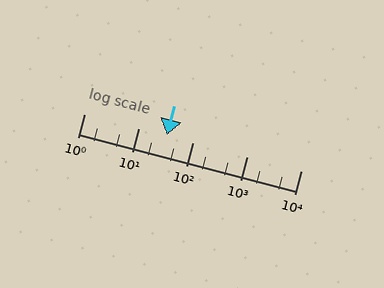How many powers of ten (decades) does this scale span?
The scale spans 4 decades, from 1 to 10000.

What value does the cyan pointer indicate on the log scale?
The pointer indicates approximately 33.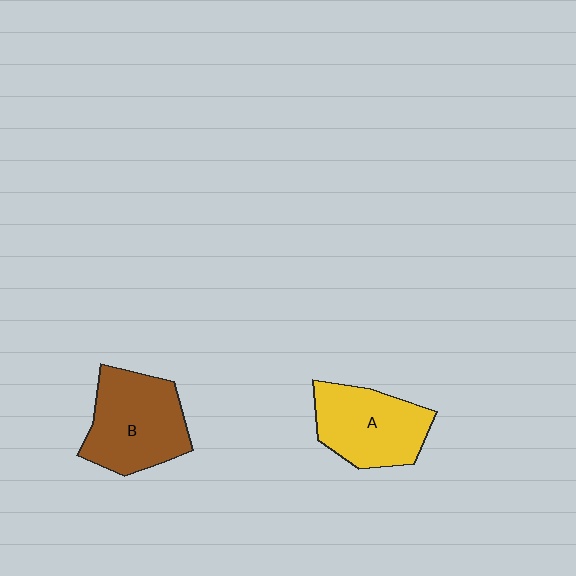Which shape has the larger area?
Shape B (brown).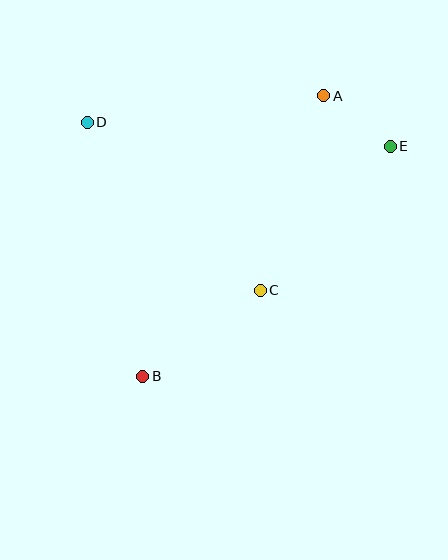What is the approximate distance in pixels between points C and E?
The distance between C and E is approximately 195 pixels.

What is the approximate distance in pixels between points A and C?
The distance between A and C is approximately 205 pixels.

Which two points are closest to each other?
Points A and E are closest to each other.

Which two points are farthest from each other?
Points B and E are farthest from each other.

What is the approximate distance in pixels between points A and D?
The distance between A and D is approximately 238 pixels.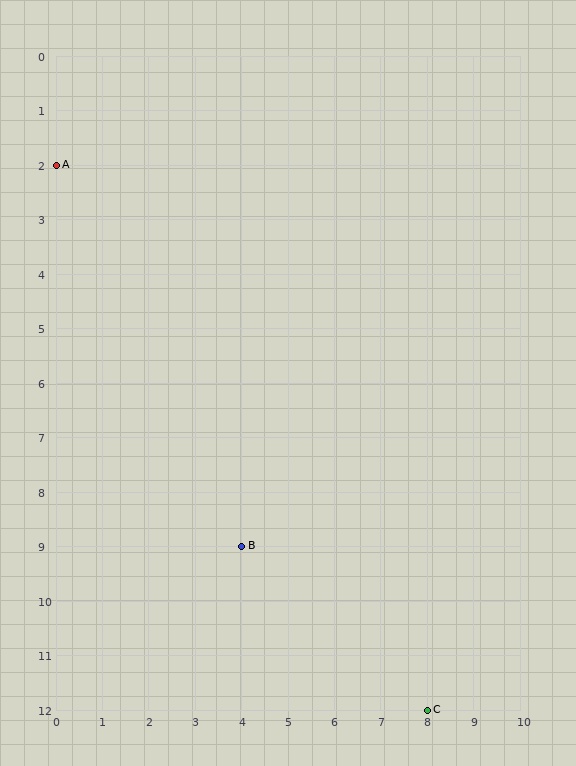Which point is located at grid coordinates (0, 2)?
Point A is at (0, 2).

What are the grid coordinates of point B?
Point B is at grid coordinates (4, 9).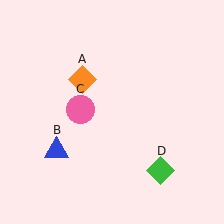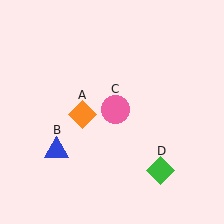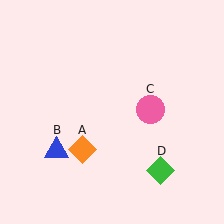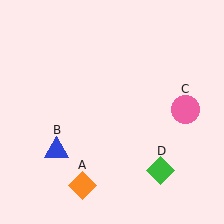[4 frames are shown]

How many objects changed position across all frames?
2 objects changed position: orange diamond (object A), pink circle (object C).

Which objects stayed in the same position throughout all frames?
Blue triangle (object B) and green diamond (object D) remained stationary.